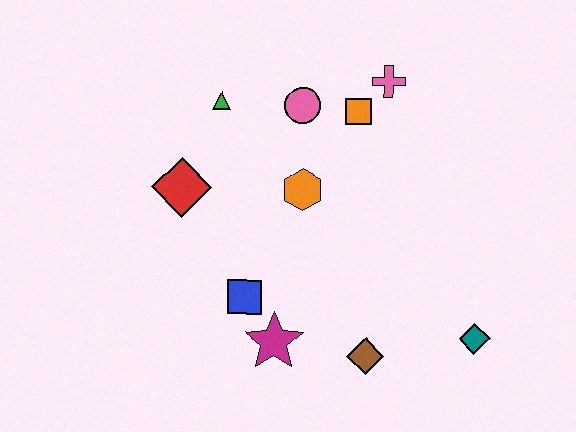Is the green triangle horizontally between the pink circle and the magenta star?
No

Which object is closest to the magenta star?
The blue square is closest to the magenta star.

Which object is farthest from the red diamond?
The teal diamond is farthest from the red diamond.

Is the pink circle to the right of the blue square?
Yes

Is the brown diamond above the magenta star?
No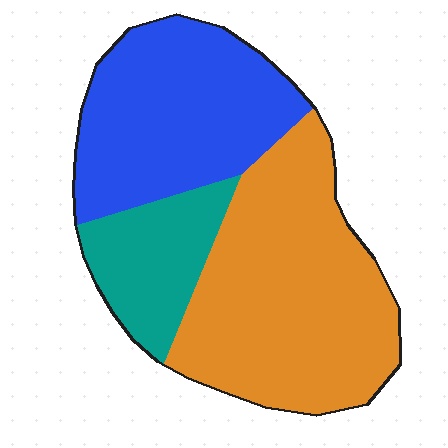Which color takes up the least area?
Teal, at roughly 15%.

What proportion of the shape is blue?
Blue takes up about one third (1/3) of the shape.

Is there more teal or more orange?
Orange.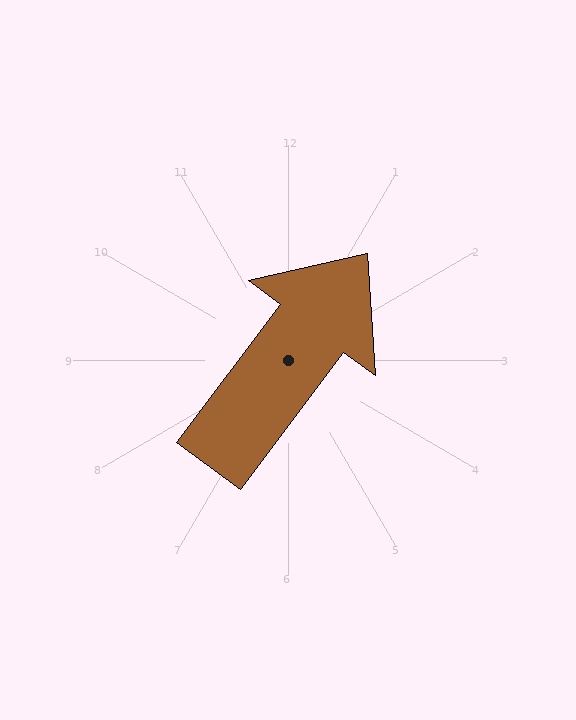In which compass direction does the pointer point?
Northeast.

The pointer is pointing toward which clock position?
Roughly 1 o'clock.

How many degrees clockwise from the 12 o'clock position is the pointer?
Approximately 37 degrees.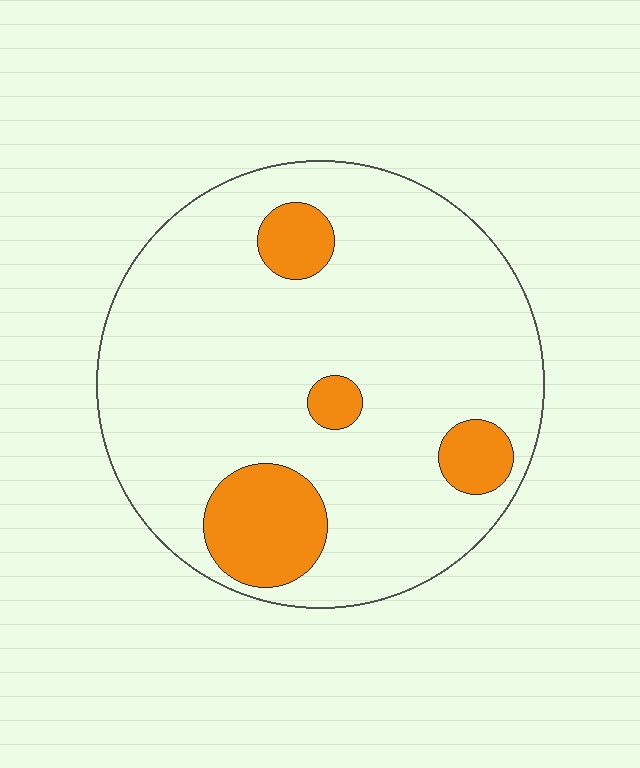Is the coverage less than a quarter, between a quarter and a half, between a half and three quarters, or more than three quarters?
Less than a quarter.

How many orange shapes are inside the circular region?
4.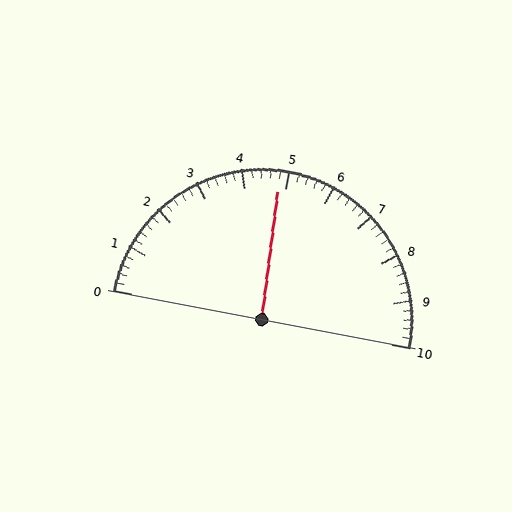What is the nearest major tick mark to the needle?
The nearest major tick mark is 5.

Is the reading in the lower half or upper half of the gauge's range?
The reading is in the lower half of the range (0 to 10).